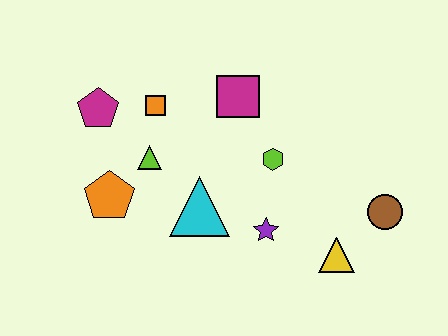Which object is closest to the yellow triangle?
The brown circle is closest to the yellow triangle.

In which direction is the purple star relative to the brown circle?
The purple star is to the left of the brown circle.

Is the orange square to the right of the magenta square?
No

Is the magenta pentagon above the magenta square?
No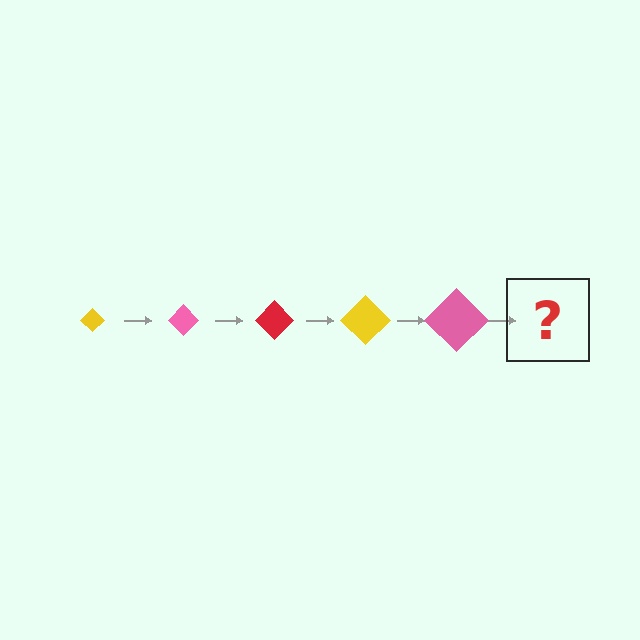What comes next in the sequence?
The next element should be a red diamond, larger than the previous one.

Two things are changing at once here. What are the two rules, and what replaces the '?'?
The two rules are that the diamond grows larger each step and the color cycles through yellow, pink, and red. The '?' should be a red diamond, larger than the previous one.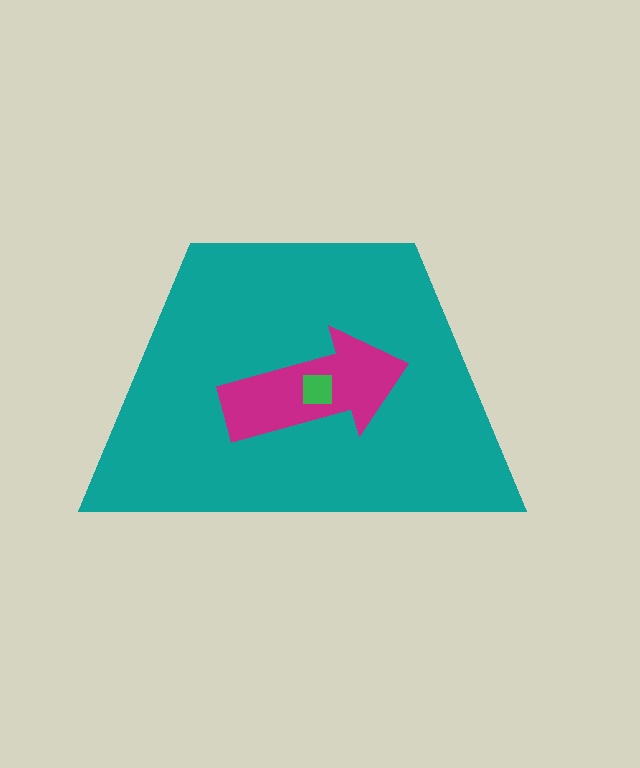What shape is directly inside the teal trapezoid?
The magenta arrow.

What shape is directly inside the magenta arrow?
The green square.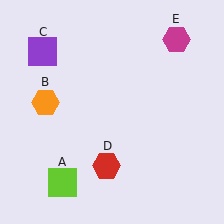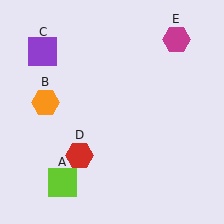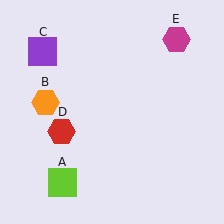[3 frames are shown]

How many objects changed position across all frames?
1 object changed position: red hexagon (object D).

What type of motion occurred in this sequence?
The red hexagon (object D) rotated clockwise around the center of the scene.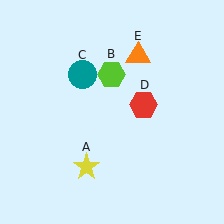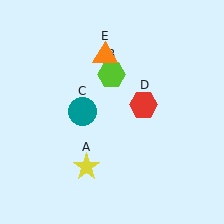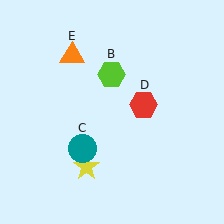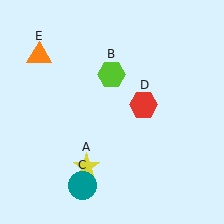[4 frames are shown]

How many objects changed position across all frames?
2 objects changed position: teal circle (object C), orange triangle (object E).